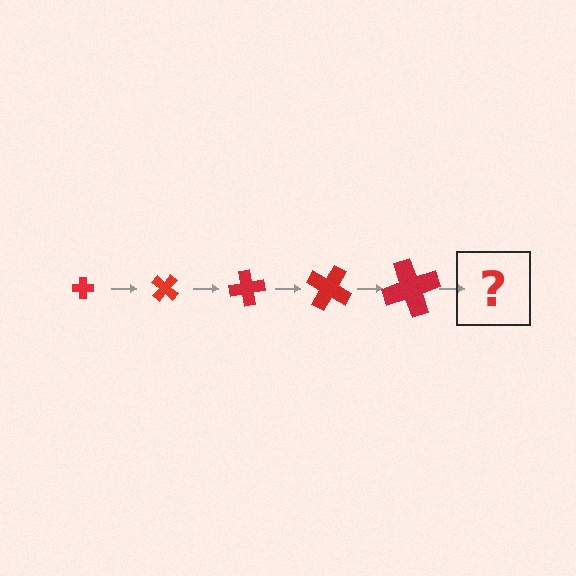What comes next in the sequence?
The next element should be a cross, larger than the previous one and rotated 200 degrees from the start.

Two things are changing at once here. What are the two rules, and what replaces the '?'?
The two rules are that the cross grows larger each step and it rotates 40 degrees each step. The '?' should be a cross, larger than the previous one and rotated 200 degrees from the start.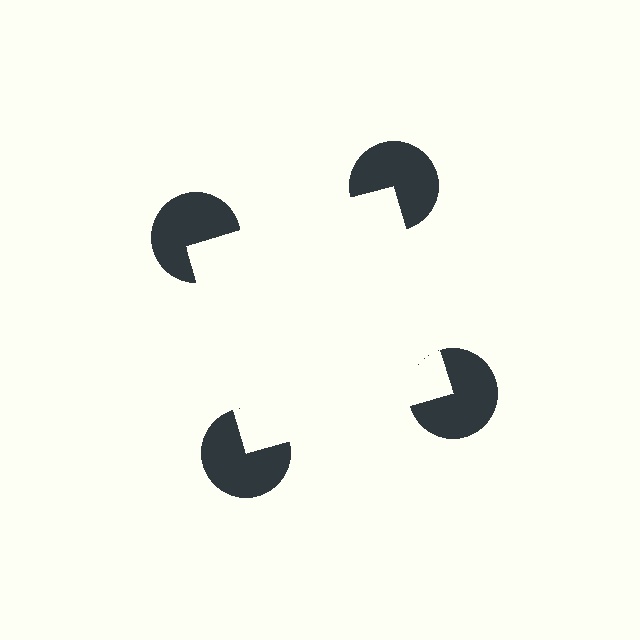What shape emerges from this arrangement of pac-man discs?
An illusory square — its edges are inferred from the aligned wedge cuts in the pac-man discs, not physically drawn.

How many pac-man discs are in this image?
There are 4 — one at each vertex of the illusory square.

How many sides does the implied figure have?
4 sides.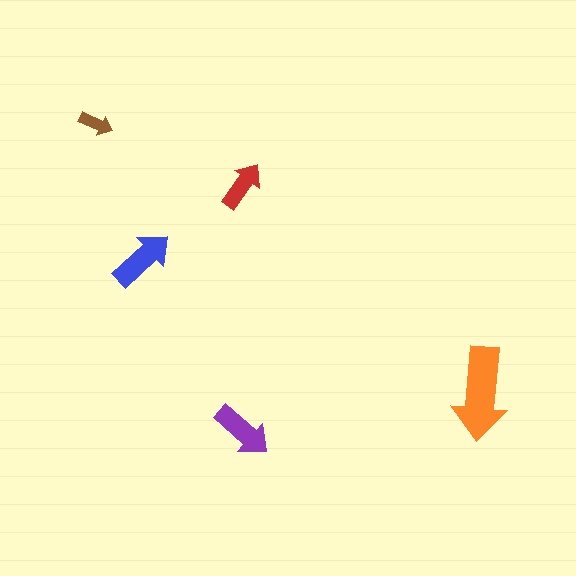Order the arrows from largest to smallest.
the orange one, the blue one, the purple one, the red one, the brown one.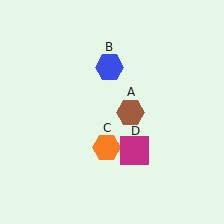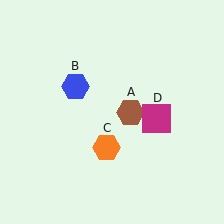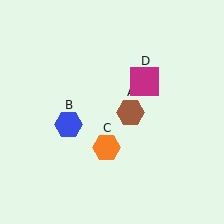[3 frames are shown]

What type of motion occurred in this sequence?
The blue hexagon (object B), magenta square (object D) rotated counterclockwise around the center of the scene.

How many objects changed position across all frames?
2 objects changed position: blue hexagon (object B), magenta square (object D).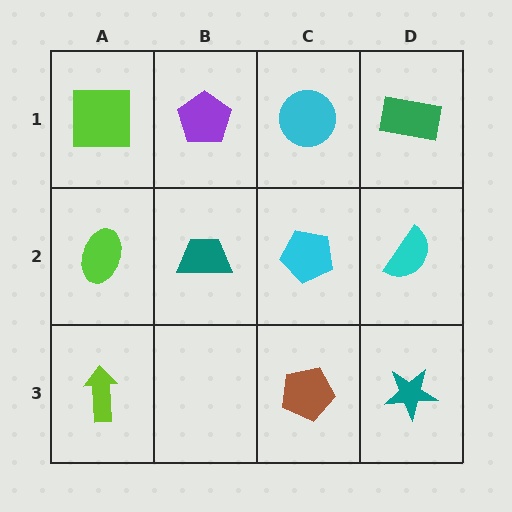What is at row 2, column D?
A cyan semicircle.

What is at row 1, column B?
A purple pentagon.